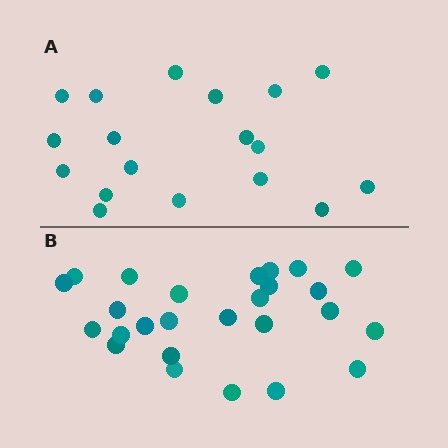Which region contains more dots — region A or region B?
Region B (the bottom region) has more dots.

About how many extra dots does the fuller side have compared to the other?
Region B has roughly 8 or so more dots than region A.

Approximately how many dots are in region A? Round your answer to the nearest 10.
About 20 dots. (The exact count is 18, which rounds to 20.)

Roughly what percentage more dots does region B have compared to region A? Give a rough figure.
About 45% more.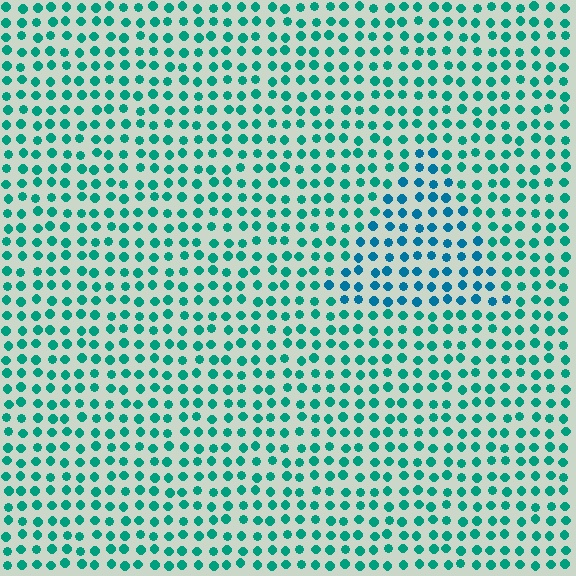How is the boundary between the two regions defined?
The boundary is defined purely by a slight shift in hue (about 28 degrees). Spacing, size, and orientation are identical on both sides.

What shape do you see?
I see a triangle.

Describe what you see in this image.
The image is filled with small teal elements in a uniform arrangement. A triangle-shaped region is visible where the elements are tinted to a slightly different hue, forming a subtle color boundary.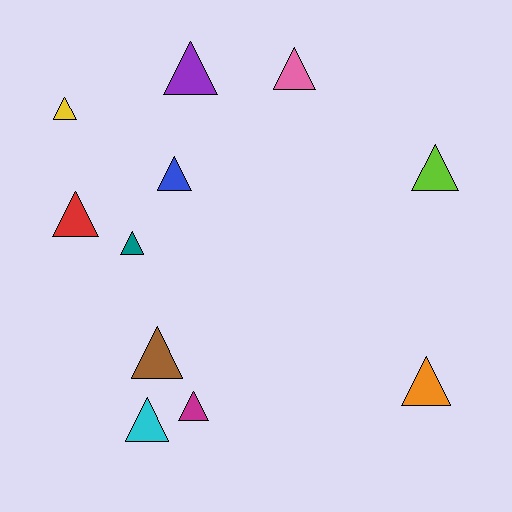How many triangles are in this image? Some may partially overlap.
There are 11 triangles.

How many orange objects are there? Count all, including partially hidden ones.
There is 1 orange object.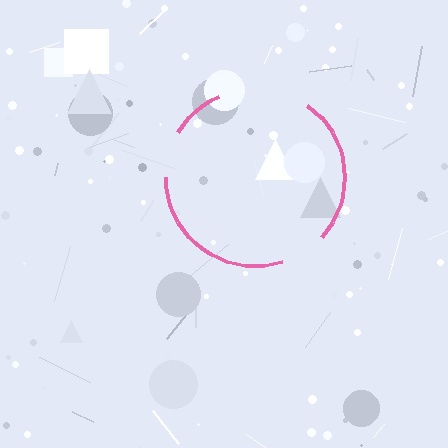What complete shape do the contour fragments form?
The contour fragments form a circle.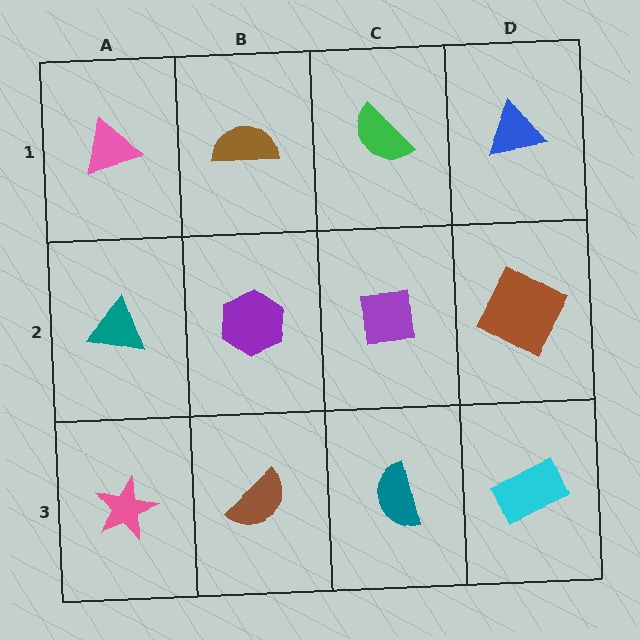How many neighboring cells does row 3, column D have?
2.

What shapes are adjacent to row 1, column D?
A brown square (row 2, column D), a green semicircle (row 1, column C).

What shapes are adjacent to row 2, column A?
A pink triangle (row 1, column A), a pink star (row 3, column A), a purple hexagon (row 2, column B).